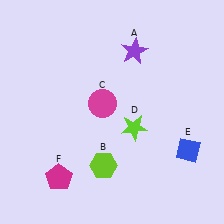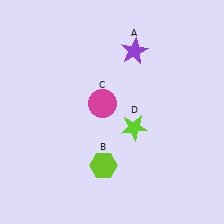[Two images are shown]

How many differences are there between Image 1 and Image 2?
There are 2 differences between the two images.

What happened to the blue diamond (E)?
The blue diamond (E) was removed in Image 2. It was in the bottom-right area of Image 1.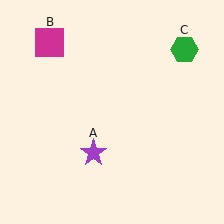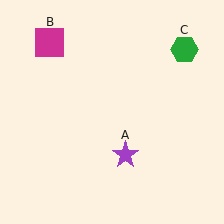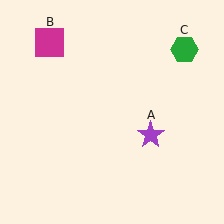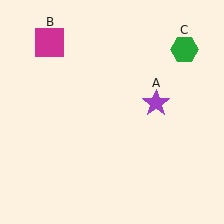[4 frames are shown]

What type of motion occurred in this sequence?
The purple star (object A) rotated counterclockwise around the center of the scene.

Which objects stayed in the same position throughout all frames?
Magenta square (object B) and green hexagon (object C) remained stationary.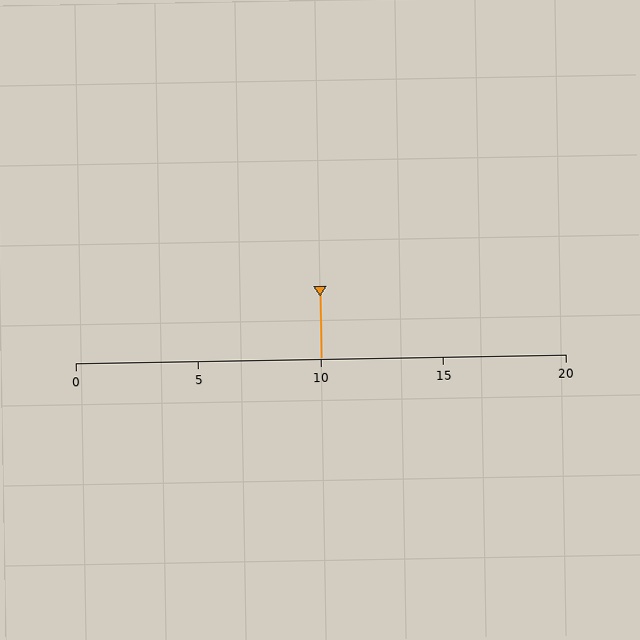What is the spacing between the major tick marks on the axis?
The major ticks are spaced 5 apart.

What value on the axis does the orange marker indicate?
The marker indicates approximately 10.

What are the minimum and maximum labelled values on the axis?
The axis runs from 0 to 20.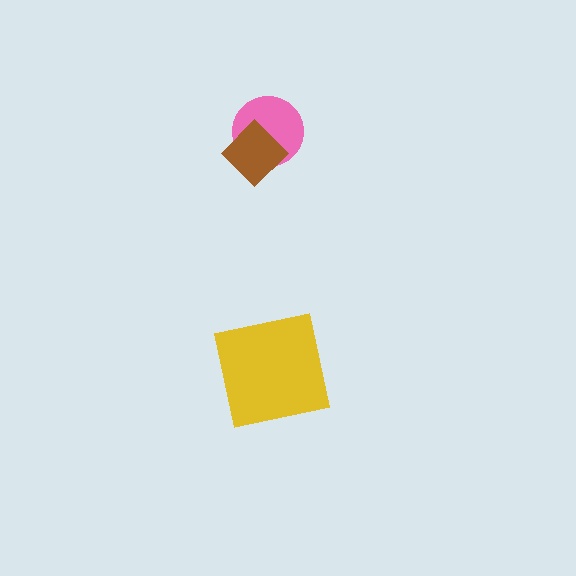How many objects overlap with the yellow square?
0 objects overlap with the yellow square.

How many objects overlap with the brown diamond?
1 object overlaps with the brown diamond.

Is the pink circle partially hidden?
Yes, it is partially covered by another shape.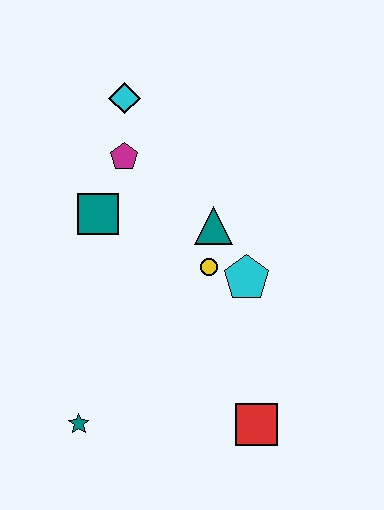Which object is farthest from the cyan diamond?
The red square is farthest from the cyan diamond.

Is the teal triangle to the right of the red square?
No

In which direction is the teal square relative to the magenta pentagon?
The teal square is below the magenta pentagon.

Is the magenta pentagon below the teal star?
No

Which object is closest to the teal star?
The red square is closest to the teal star.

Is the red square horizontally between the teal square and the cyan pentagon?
No